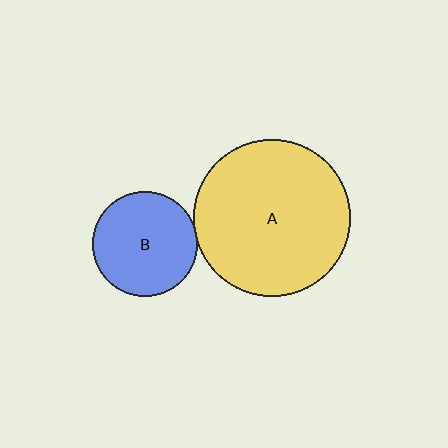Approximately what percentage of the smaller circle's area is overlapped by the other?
Approximately 5%.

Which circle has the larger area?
Circle A (yellow).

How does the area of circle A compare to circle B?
Approximately 2.2 times.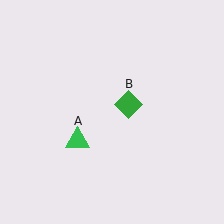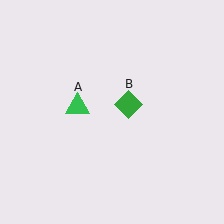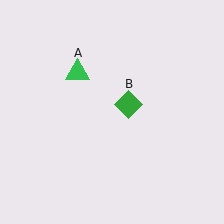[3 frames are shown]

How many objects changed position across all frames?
1 object changed position: green triangle (object A).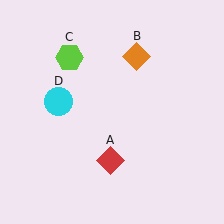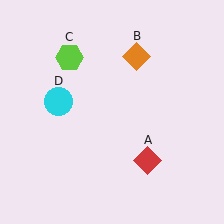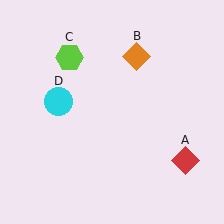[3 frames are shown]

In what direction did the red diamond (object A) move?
The red diamond (object A) moved right.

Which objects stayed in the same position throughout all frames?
Orange diamond (object B) and lime hexagon (object C) and cyan circle (object D) remained stationary.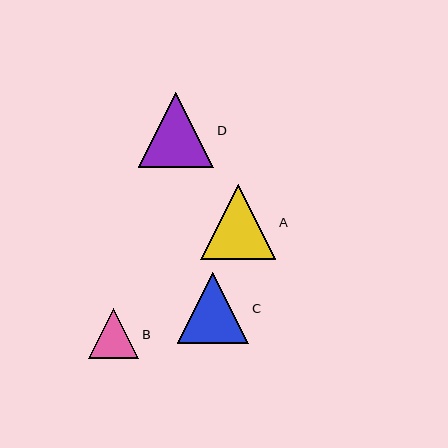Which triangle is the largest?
Triangle D is the largest with a size of approximately 75 pixels.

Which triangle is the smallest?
Triangle B is the smallest with a size of approximately 50 pixels.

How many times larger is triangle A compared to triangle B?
Triangle A is approximately 1.5 times the size of triangle B.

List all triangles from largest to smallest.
From largest to smallest: D, A, C, B.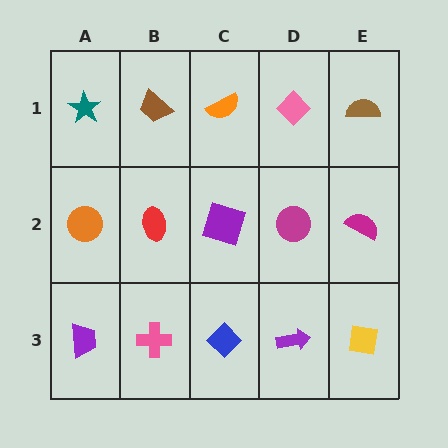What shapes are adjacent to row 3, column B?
A red ellipse (row 2, column B), a purple trapezoid (row 3, column A), a blue diamond (row 3, column C).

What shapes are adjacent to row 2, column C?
An orange semicircle (row 1, column C), a blue diamond (row 3, column C), a red ellipse (row 2, column B), a magenta circle (row 2, column D).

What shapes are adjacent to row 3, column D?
A magenta circle (row 2, column D), a blue diamond (row 3, column C), a yellow square (row 3, column E).